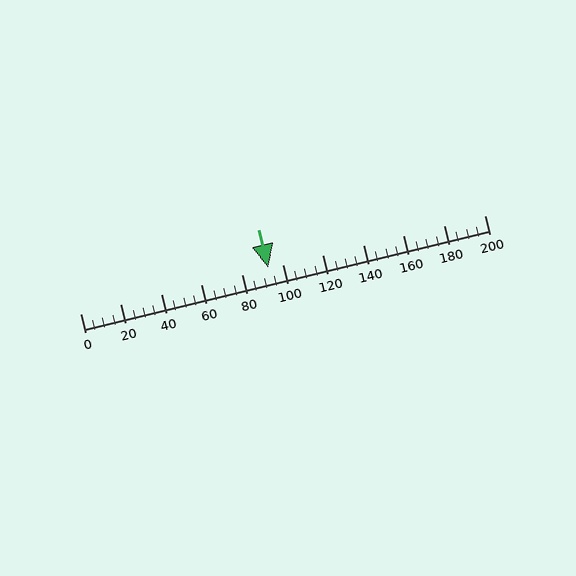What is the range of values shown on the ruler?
The ruler shows values from 0 to 200.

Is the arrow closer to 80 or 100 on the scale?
The arrow is closer to 100.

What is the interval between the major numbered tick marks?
The major tick marks are spaced 20 units apart.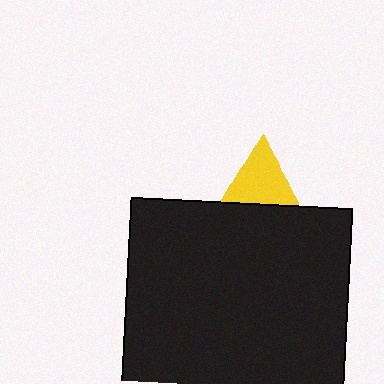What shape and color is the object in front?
The object in front is a black rectangle.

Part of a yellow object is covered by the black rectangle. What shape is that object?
It is a triangle.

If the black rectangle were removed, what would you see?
You would see the complete yellow triangle.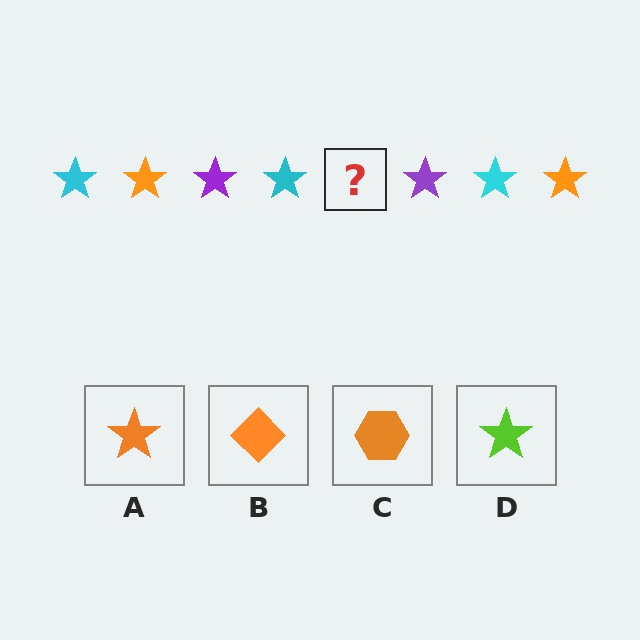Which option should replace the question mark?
Option A.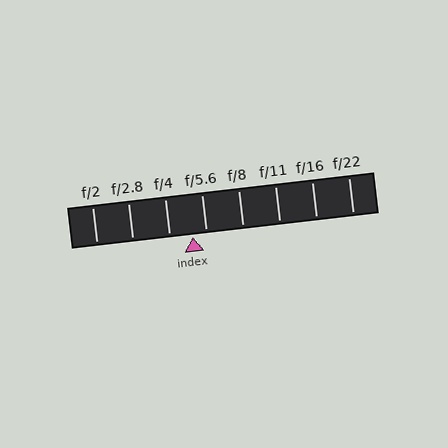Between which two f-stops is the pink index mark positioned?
The index mark is between f/4 and f/5.6.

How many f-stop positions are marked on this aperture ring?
There are 8 f-stop positions marked.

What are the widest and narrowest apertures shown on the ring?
The widest aperture shown is f/2 and the narrowest is f/22.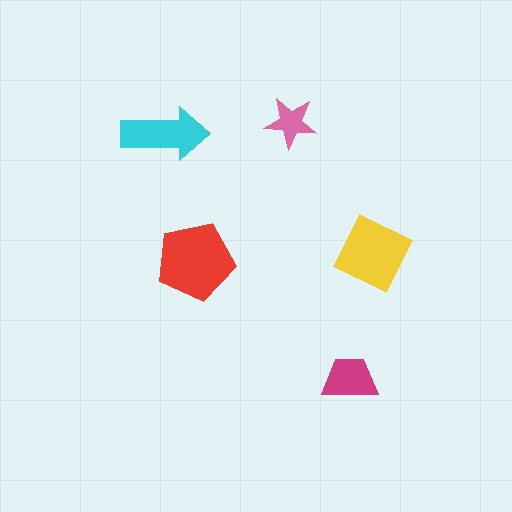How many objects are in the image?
There are 5 objects in the image.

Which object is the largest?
The red pentagon.